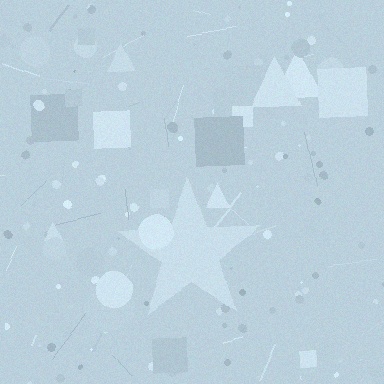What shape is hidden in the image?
A star is hidden in the image.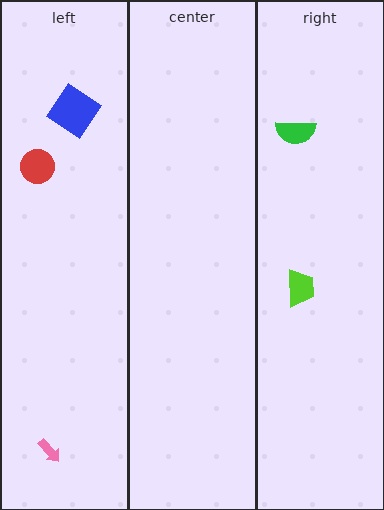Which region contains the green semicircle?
The right region.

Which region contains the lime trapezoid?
The right region.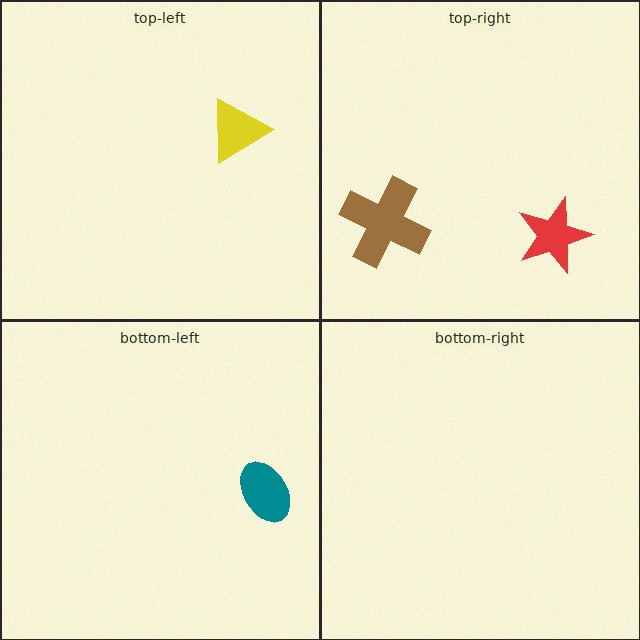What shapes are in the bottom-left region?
The teal ellipse.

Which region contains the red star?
The top-right region.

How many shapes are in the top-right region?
2.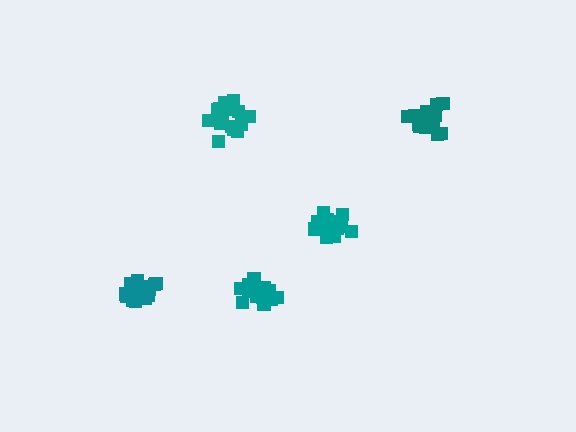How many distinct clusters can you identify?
There are 5 distinct clusters.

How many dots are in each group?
Group 1: 20 dots, Group 2: 18 dots, Group 3: 20 dots, Group 4: 20 dots, Group 5: 20 dots (98 total).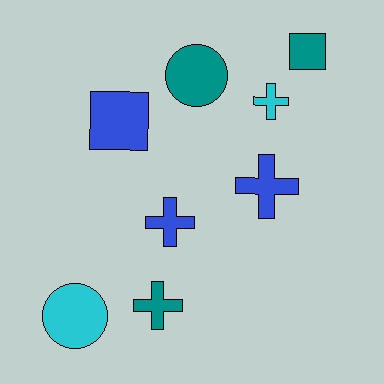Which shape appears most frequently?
Cross, with 4 objects.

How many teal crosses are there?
There is 1 teal cross.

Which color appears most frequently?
Teal, with 3 objects.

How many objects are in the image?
There are 8 objects.